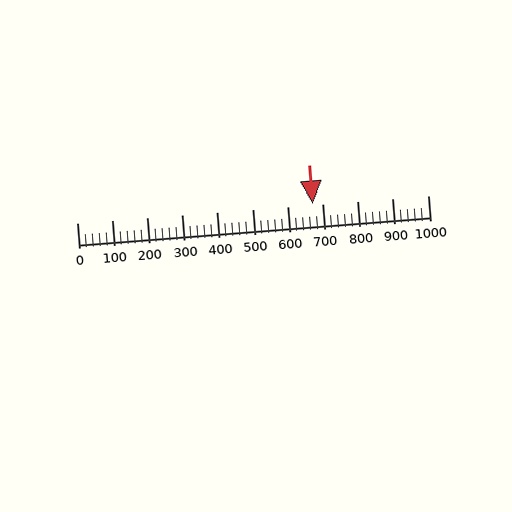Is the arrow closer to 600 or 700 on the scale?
The arrow is closer to 700.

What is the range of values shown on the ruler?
The ruler shows values from 0 to 1000.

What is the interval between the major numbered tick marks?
The major tick marks are spaced 100 units apart.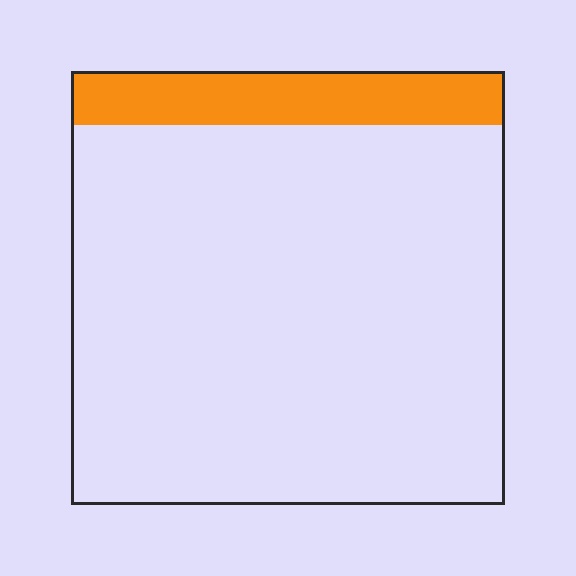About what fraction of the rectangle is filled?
About one eighth (1/8).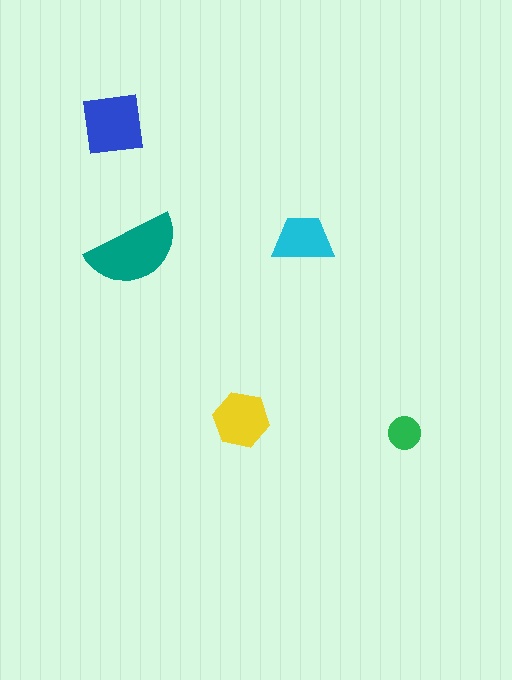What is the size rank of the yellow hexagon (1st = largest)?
3rd.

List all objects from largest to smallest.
The teal semicircle, the blue square, the yellow hexagon, the cyan trapezoid, the green circle.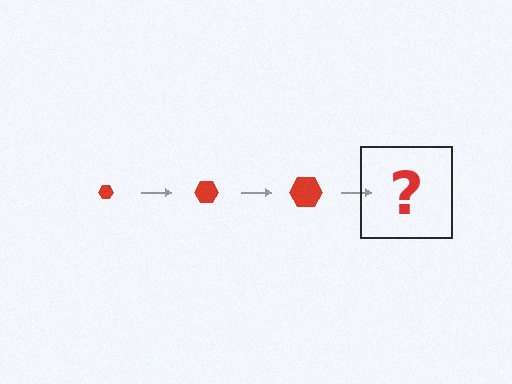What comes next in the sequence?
The next element should be a red hexagon, larger than the previous one.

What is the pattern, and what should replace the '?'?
The pattern is that the hexagon gets progressively larger each step. The '?' should be a red hexagon, larger than the previous one.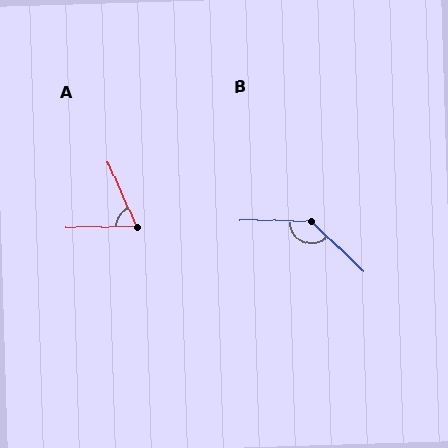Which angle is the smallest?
A, at approximately 66 degrees.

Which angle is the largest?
B, at approximately 138 degrees.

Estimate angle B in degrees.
Approximately 138 degrees.